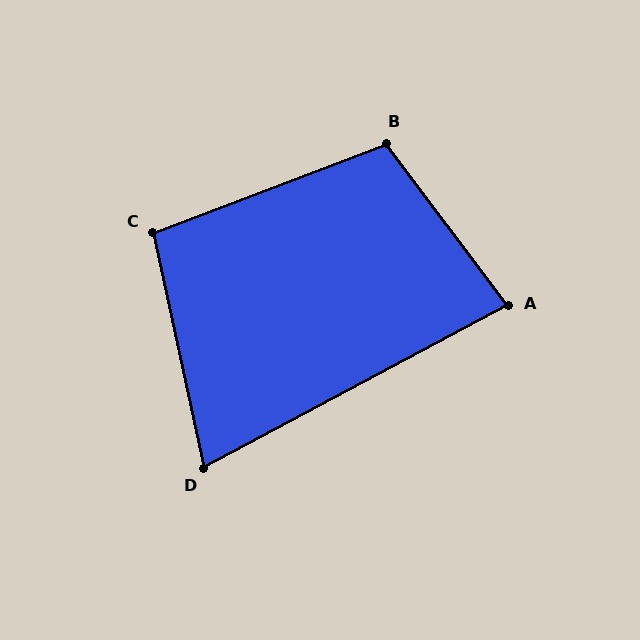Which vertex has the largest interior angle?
B, at approximately 106 degrees.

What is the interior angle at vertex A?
Approximately 81 degrees (acute).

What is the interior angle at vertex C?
Approximately 99 degrees (obtuse).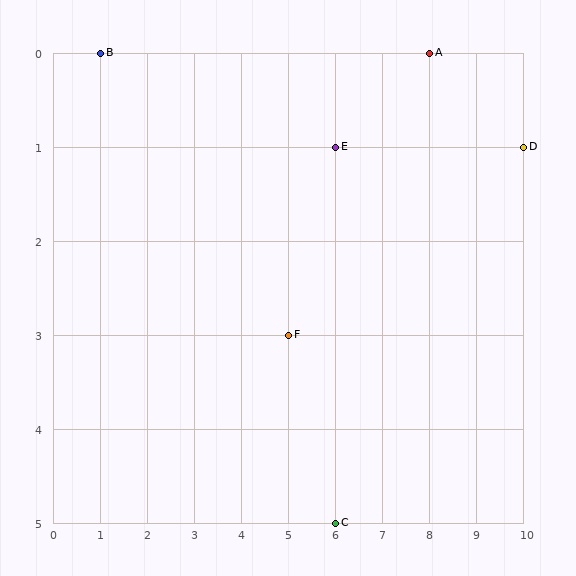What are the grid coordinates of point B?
Point B is at grid coordinates (1, 0).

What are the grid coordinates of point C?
Point C is at grid coordinates (6, 5).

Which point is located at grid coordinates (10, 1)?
Point D is at (10, 1).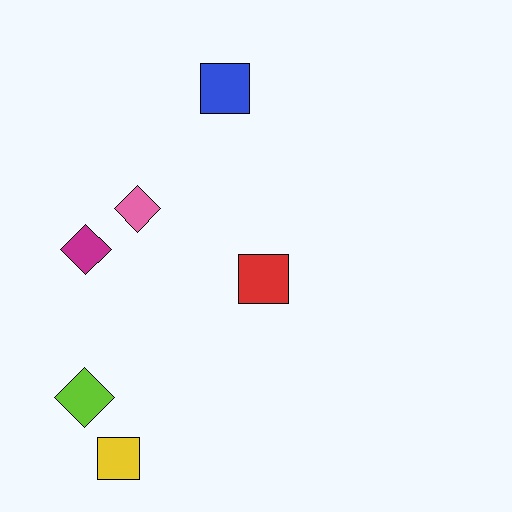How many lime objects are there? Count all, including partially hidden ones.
There is 1 lime object.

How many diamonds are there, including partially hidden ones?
There are 3 diamonds.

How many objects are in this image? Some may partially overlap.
There are 6 objects.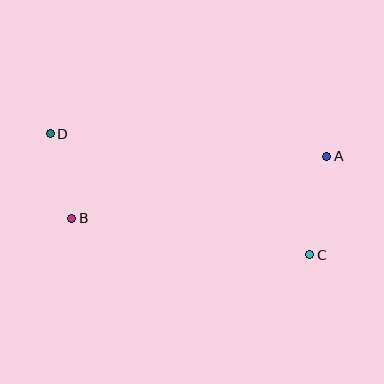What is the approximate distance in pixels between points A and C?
The distance between A and C is approximately 100 pixels.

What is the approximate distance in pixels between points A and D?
The distance between A and D is approximately 278 pixels.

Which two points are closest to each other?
Points B and D are closest to each other.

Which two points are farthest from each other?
Points C and D are farthest from each other.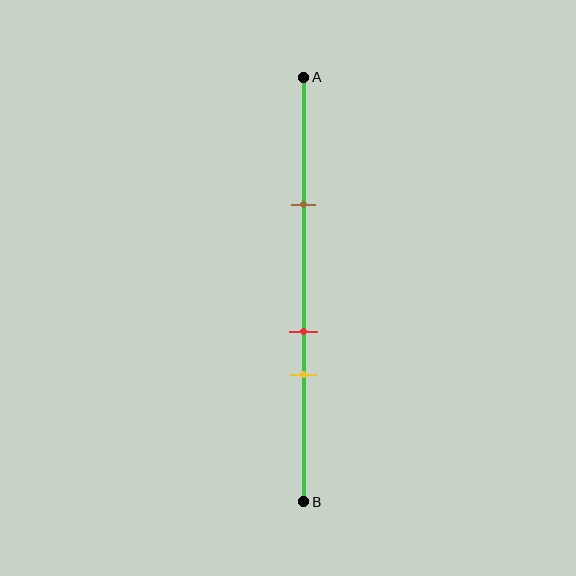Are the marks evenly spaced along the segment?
No, the marks are not evenly spaced.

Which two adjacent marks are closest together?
The red and yellow marks are the closest adjacent pair.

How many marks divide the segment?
There are 3 marks dividing the segment.